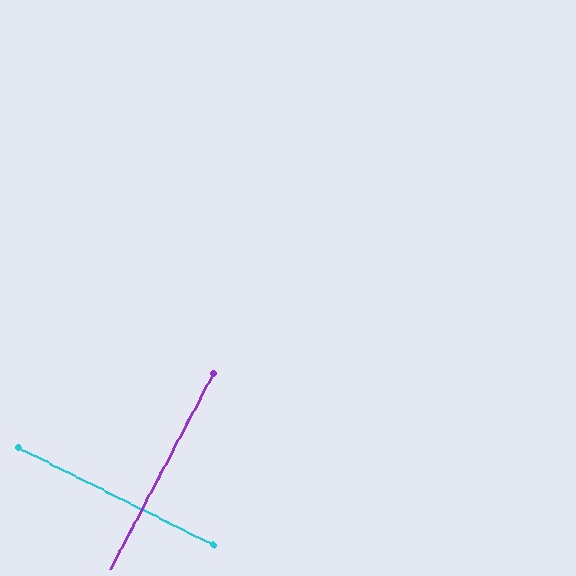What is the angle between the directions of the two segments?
Approximately 89 degrees.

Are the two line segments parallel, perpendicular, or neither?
Perpendicular — they meet at approximately 89°.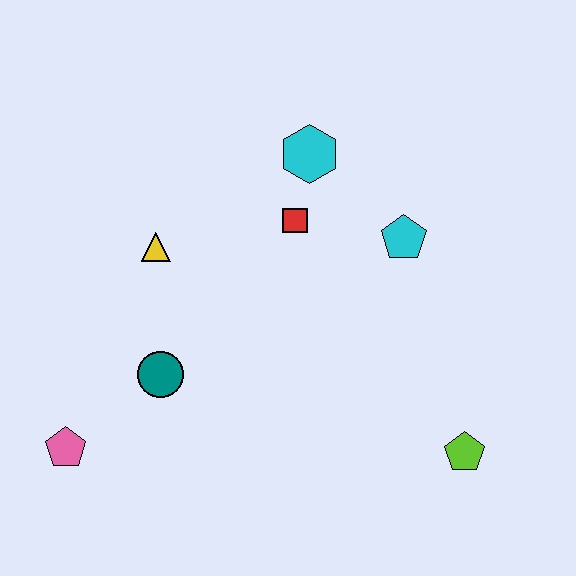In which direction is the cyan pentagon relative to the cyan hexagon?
The cyan pentagon is to the right of the cyan hexagon.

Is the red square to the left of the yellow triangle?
No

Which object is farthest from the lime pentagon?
The pink pentagon is farthest from the lime pentagon.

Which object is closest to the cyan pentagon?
The red square is closest to the cyan pentagon.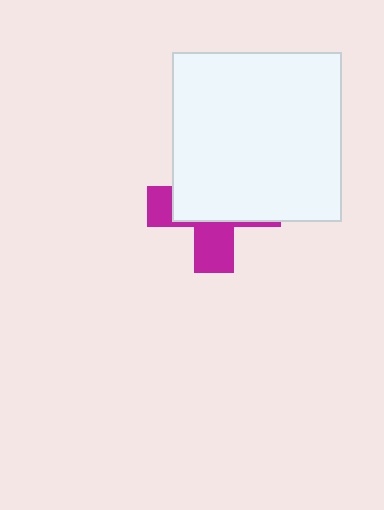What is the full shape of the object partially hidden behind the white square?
The partially hidden object is a magenta cross.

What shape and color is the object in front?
The object in front is a white square.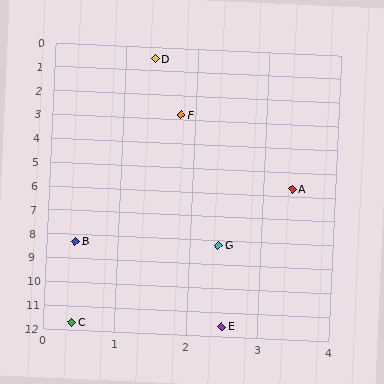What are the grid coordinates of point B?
Point B is at approximately (0.4, 8.3).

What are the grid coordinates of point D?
Point D is at approximately (1.4, 0.5).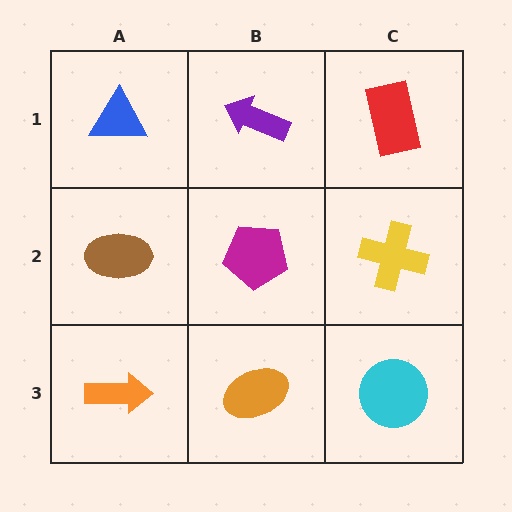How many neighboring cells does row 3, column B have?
3.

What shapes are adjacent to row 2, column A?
A blue triangle (row 1, column A), an orange arrow (row 3, column A), a magenta pentagon (row 2, column B).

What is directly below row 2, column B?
An orange ellipse.